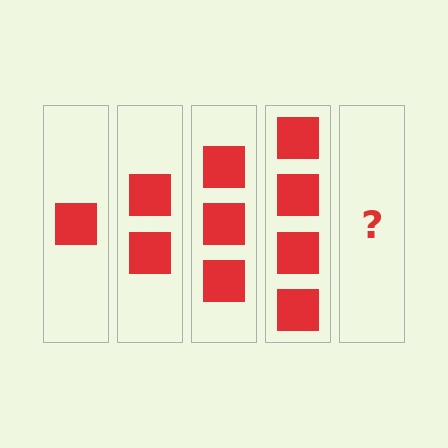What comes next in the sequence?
The next element should be 5 squares.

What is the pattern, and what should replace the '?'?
The pattern is that each step adds one more square. The '?' should be 5 squares.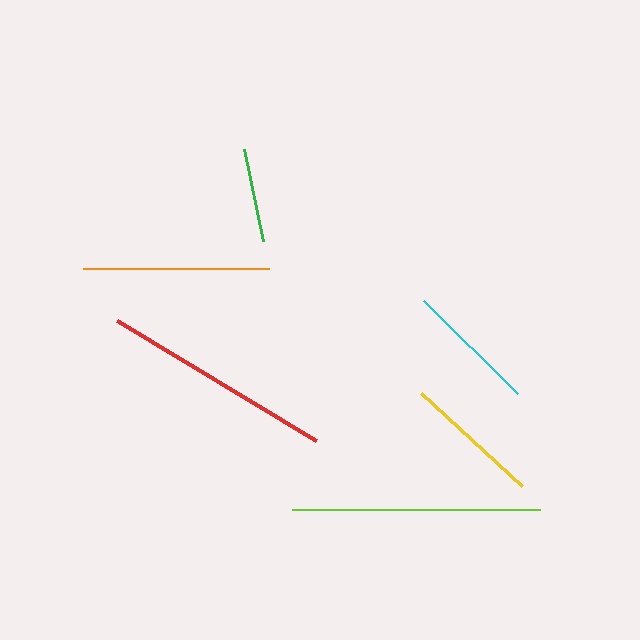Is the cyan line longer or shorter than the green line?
The cyan line is longer than the green line.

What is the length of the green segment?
The green segment is approximately 94 pixels long.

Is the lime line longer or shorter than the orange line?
The lime line is longer than the orange line.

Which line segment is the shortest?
The green line is the shortest at approximately 94 pixels.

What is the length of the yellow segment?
The yellow segment is approximately 137 pixels long.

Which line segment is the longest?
The lime line is the longest at approximately 248 pixels.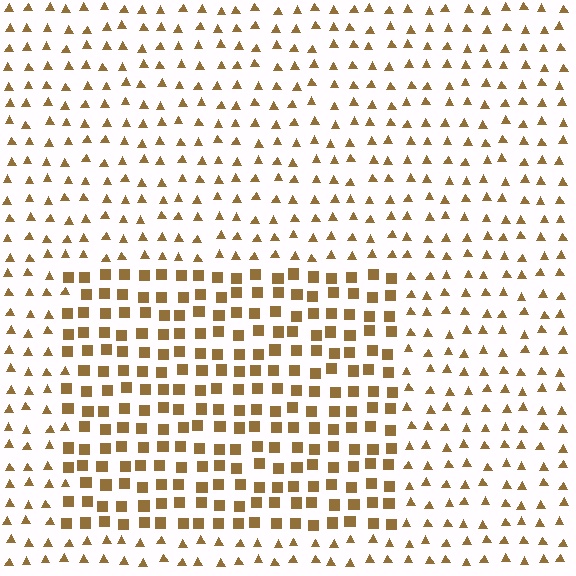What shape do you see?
I see a rectangle.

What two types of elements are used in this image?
The image uses squares inside the rectangle region and triangles outside it.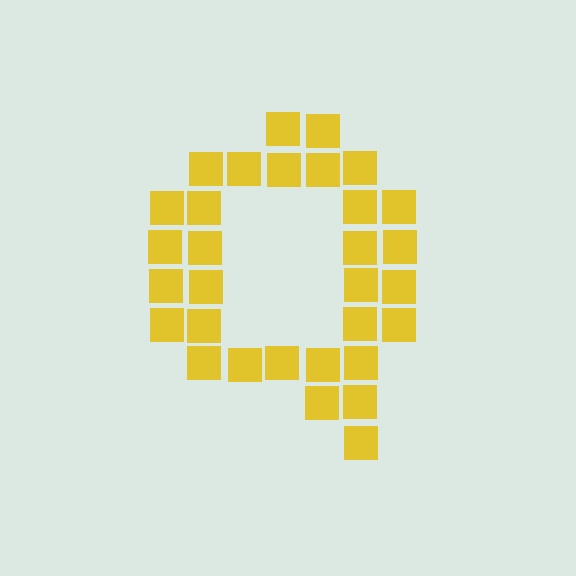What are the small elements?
The small elements are squares.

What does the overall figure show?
The overall figure shows the letter Q.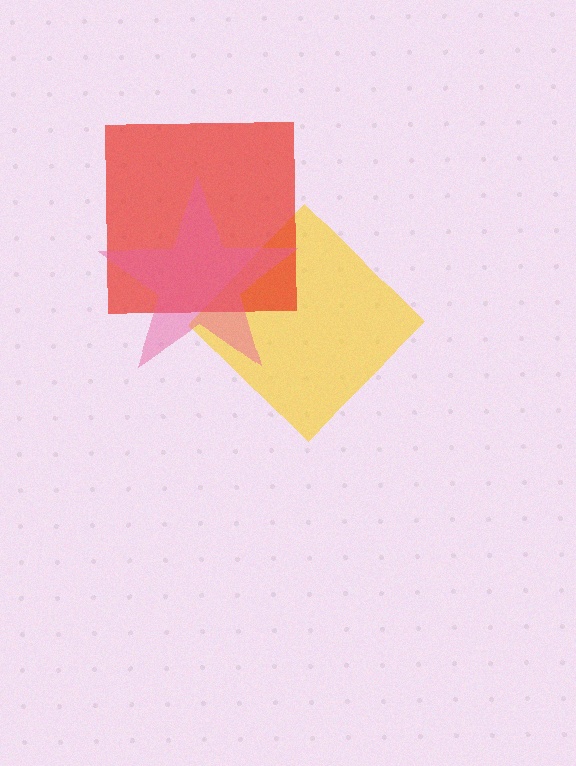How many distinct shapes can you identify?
There are 3 distinct shapes: a yellow diamond, a red square, a pink star.